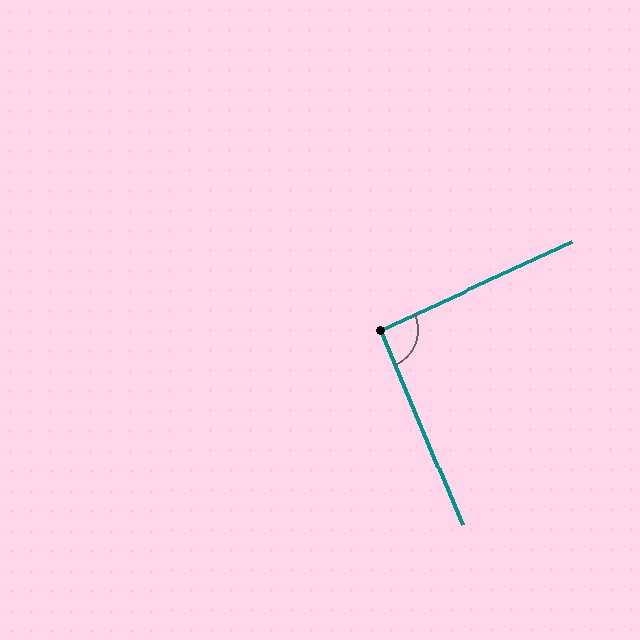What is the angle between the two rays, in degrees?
Approximately 92 degrees.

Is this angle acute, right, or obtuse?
It is approximately a right angle.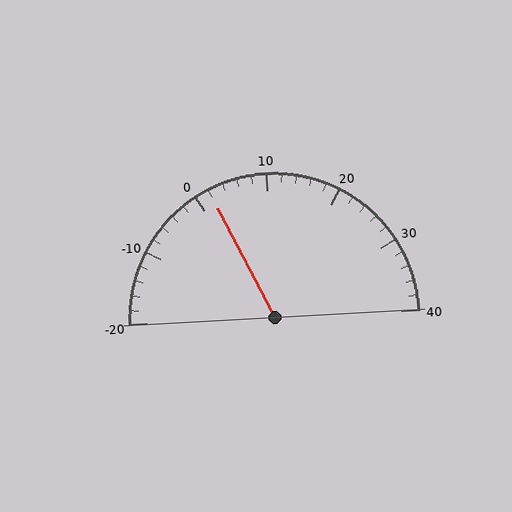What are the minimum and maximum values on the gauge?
The gauge ranges from -20 to 40.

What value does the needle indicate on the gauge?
The needle indicates approximately 2.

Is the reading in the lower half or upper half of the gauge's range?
The reading is in the lower half of the range (-20 to 40).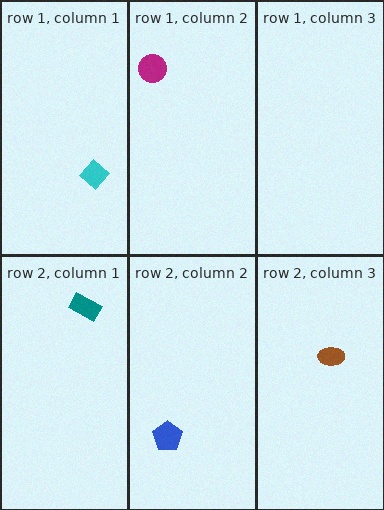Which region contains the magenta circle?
The row 1, column 2 region.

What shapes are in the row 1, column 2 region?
The magenta circle.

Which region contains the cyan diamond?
The row 1, column 1 region.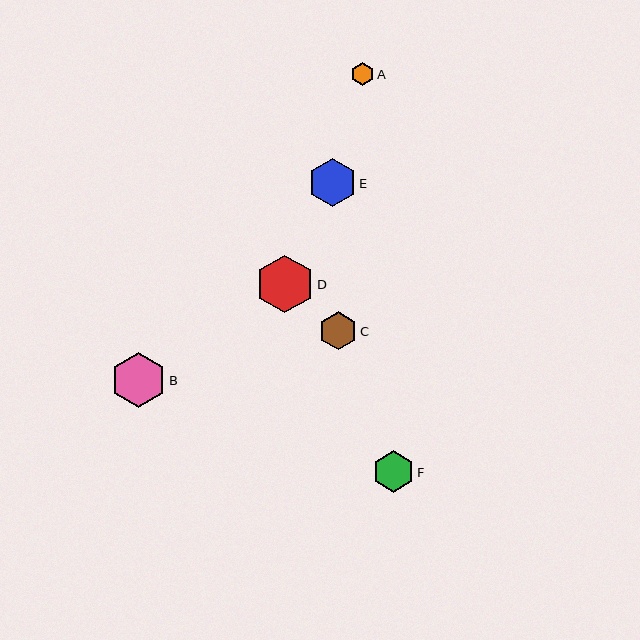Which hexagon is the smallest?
Hexagon A is the smallest with a size of approximately 23 pixels.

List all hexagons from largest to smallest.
From largest to smallest: D, B, E, F, C, A.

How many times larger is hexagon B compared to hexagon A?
Hexagon B is approximately 2.4 times the size of hexagon A.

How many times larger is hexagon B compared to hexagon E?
Hexagon B is approximately 1.1 times the size of hexagon E.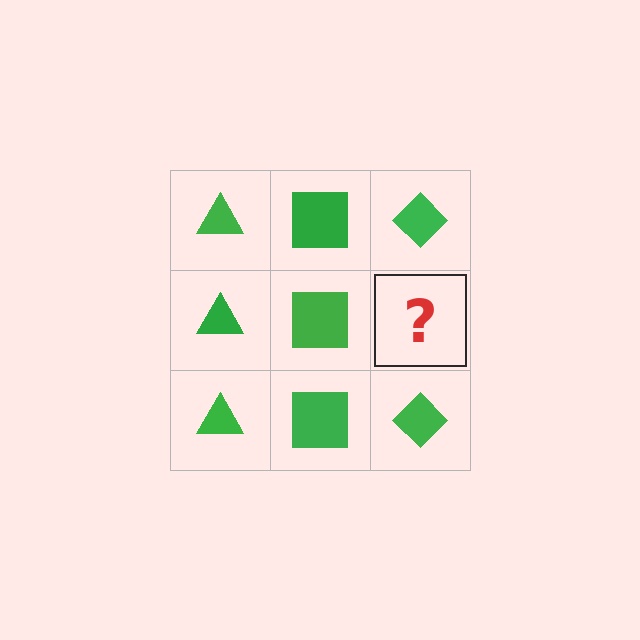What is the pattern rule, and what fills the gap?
The rule is that each column has a consistent shape. The gap should be filled with a green diamond.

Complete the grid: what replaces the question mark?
The question mark should be replaced with a green diamond.